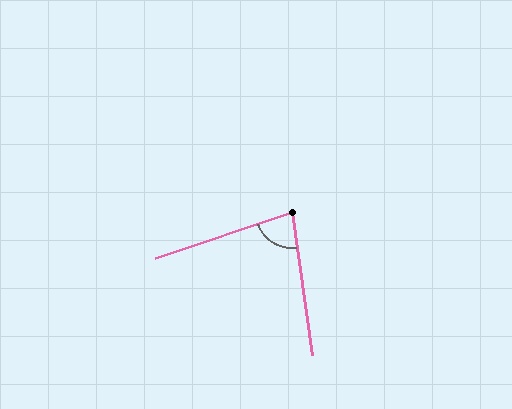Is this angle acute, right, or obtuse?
It is acute.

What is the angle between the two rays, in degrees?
Approximately 79 degrees.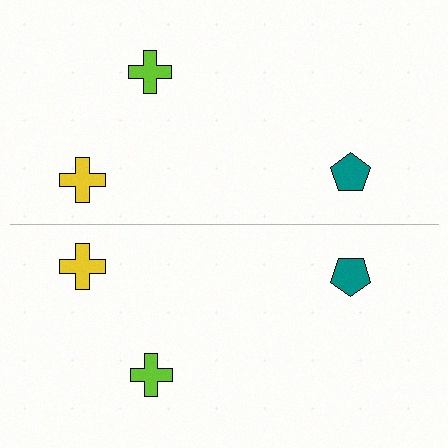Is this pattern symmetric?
Yes, this pattern has bilateral (reflection) symmetry.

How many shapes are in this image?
There are 6 shapes in this image.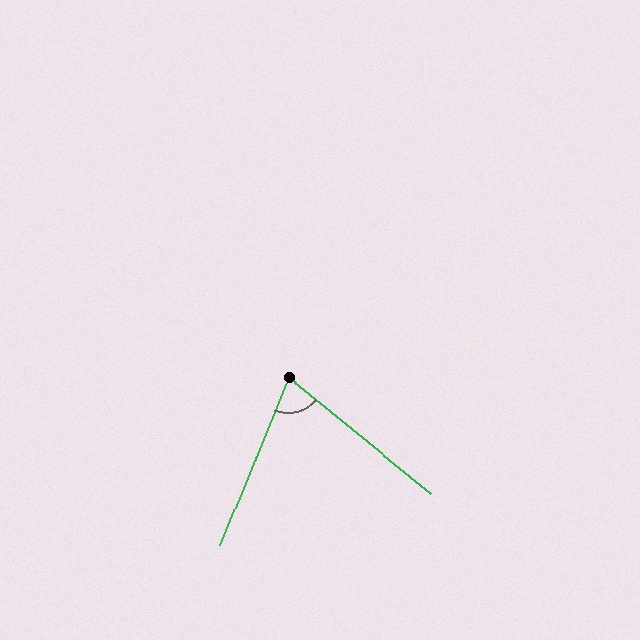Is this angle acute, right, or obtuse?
It is acute.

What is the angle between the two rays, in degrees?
Approximately 73 degrees.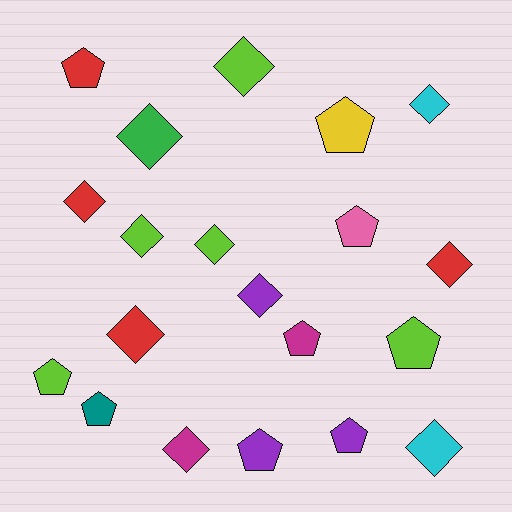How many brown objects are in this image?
There are no brown objects.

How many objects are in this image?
There are 20 objects.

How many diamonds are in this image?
There are 11 diamonds.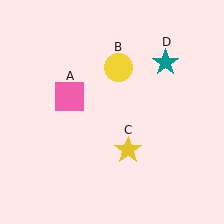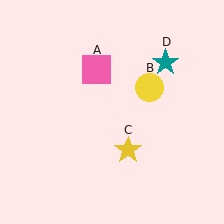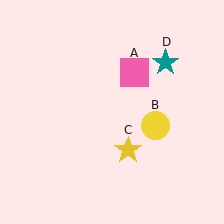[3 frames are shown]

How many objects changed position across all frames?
2 objects changed position: pink square (object A), yellow circle (object B).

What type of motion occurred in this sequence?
The pink square (object A), yellow circle (object B) rotated clockwise around the center of the scene.